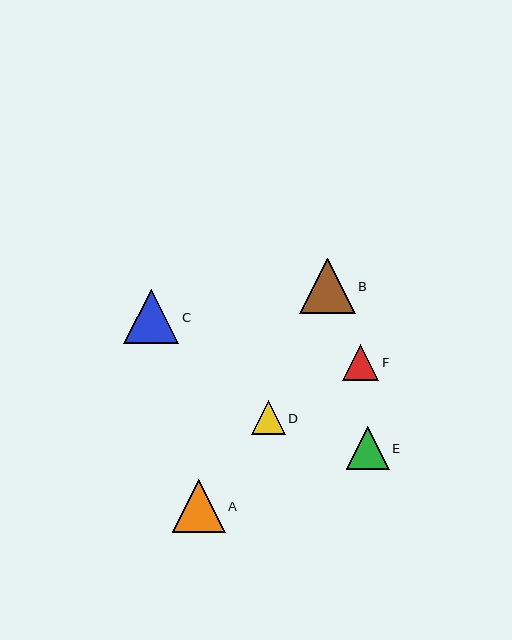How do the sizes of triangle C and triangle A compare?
Triangle C and triangle A are approximately the same size.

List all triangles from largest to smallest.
From largest to smallest: B, C, A, E, F, D.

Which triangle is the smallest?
Triangle D is the smallest with a size of approximately 34 pixels.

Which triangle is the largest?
Triangle B is the largest with a size of approximately 56 pixels.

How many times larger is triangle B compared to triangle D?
Triangle B is approximately 1.6 times the size of triangle D.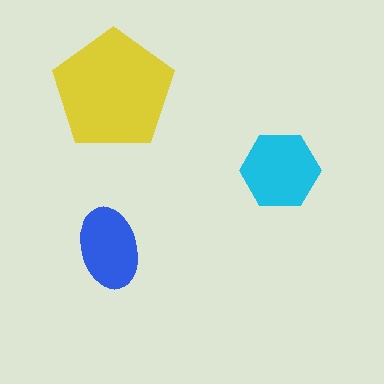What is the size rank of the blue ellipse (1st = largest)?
3rd.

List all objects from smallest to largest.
The blue ellipse, the cyan hexagon, the yellow pentagon.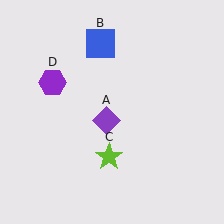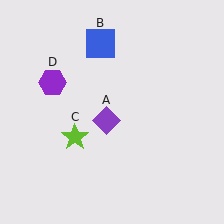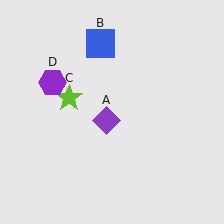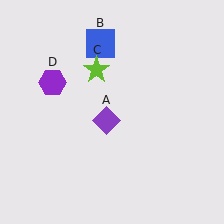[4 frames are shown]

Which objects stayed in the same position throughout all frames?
Purple diamond (object A) and blue square (object B) and purple hexagon (object D) remained stationary.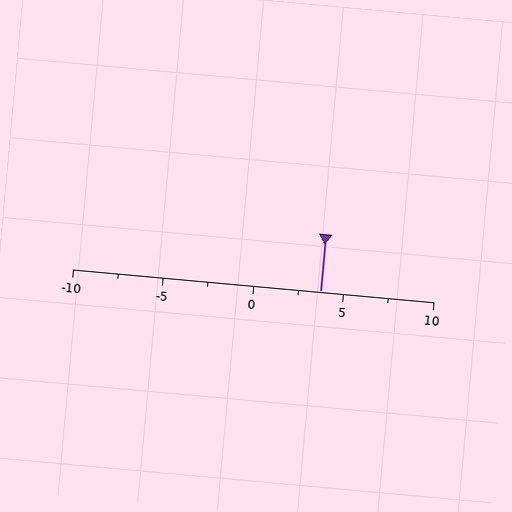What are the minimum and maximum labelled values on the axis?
The axis runs from -10 to 10.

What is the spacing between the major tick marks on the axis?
The major ticks are spaced 5 apart.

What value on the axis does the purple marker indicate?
The marker indicates approximately 3.8.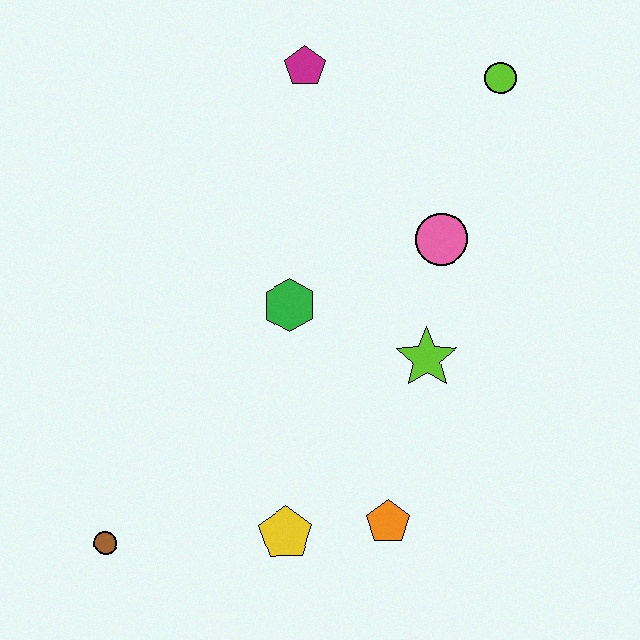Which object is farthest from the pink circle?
The brown circle is farthest from the pink circle.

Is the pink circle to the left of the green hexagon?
No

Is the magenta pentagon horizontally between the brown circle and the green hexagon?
No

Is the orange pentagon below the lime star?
Yes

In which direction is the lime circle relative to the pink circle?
The lime circle is above the pink circle.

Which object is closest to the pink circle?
The lime star is closest to the pink circle.